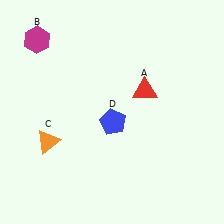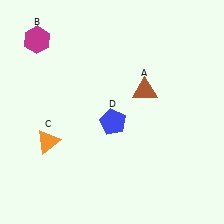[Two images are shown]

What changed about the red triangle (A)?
In Image 1, A is red. In Image 2, it changed to brown.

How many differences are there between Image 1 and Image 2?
There is 1 difference between the two images.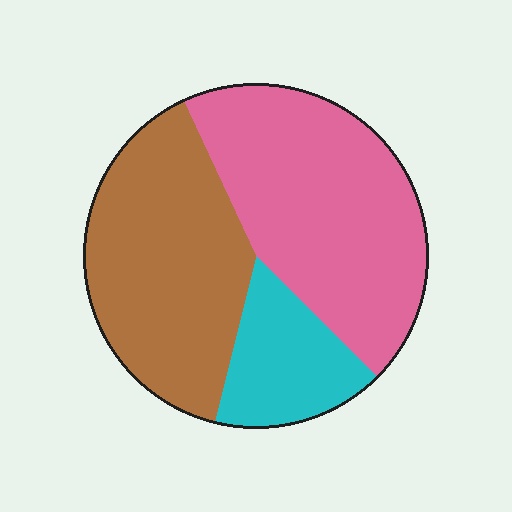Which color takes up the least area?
Cyan, at roughly 15%.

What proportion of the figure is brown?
Brown takes up about two fifths (2/5) of the figure.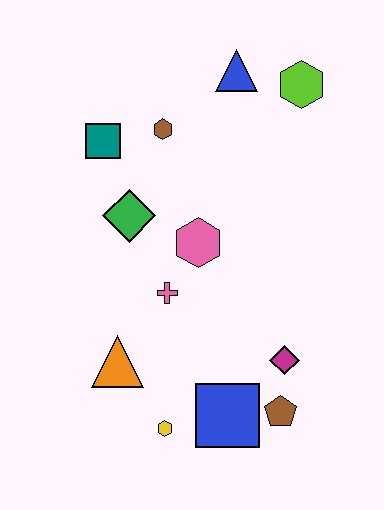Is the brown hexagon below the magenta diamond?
No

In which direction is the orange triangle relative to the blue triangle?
The orange triangle is below the blue triangle.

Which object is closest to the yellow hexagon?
The blue square is closest to the yellow hexagon.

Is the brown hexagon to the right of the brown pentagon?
No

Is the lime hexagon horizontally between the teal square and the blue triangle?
No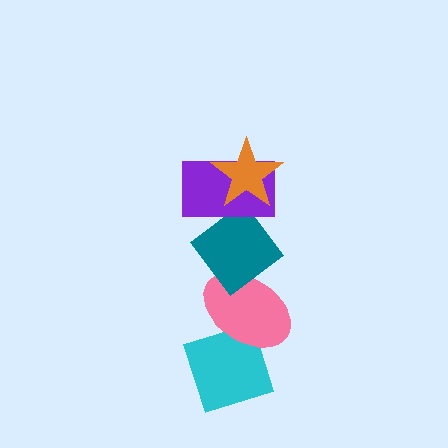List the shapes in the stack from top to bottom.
From top to bottom: the orange star, the purple rectangle, the teal diamond, the pink ellipse, the cyan diamond.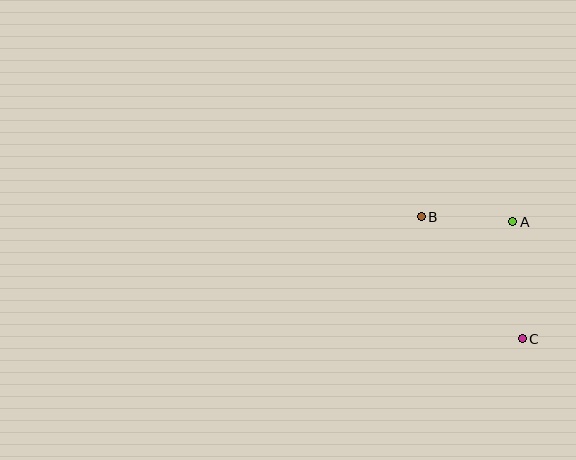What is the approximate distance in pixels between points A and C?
The distance between A and C is approximately 117 pixels.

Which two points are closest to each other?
Points A and B are closest to each other.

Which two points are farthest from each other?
Points B and C are farthest from each other.